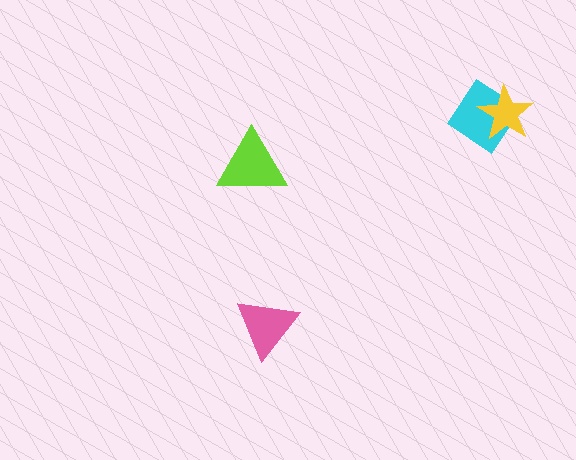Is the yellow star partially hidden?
No, no other shape covers it.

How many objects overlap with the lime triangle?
0 objects overlap with the lime triangle.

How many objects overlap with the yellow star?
1 object overlaps with the yellow star.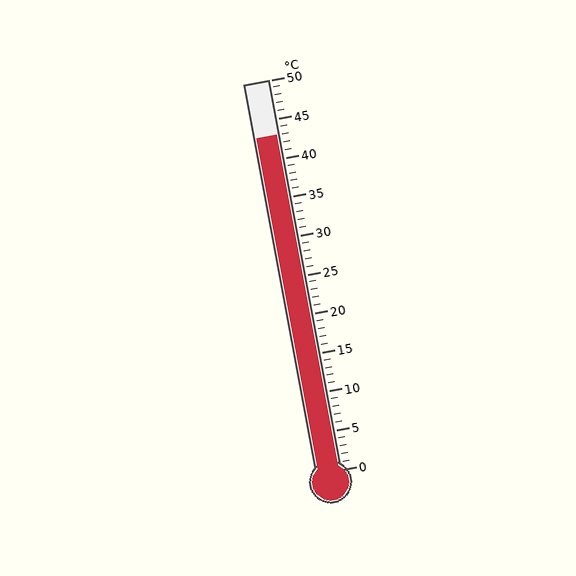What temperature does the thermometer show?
The thermometer shows approximately 43°C.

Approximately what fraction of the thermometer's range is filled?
The thermometer is filled to approximately 85% of its range.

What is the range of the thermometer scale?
The thermometer scale ranges from 0°C to 50°C.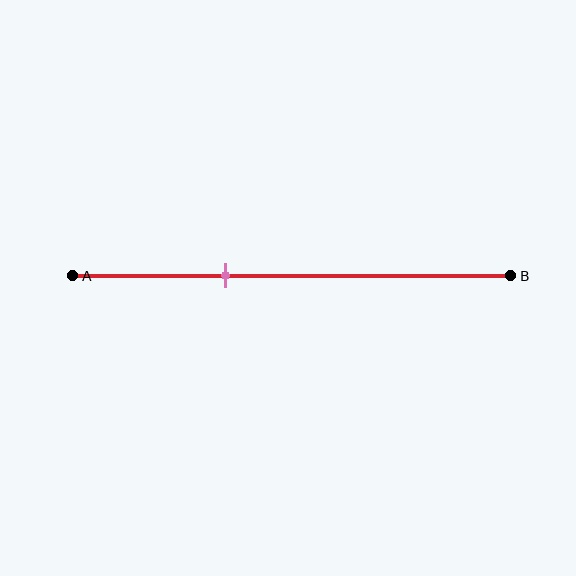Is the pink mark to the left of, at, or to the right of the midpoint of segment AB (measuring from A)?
The pink mark is to the left of the midpoint of segment AB.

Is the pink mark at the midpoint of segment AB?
No, the mark is at about 35% from A, not at the 50% midpoint.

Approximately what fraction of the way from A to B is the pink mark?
The pink mark is approximately 35% of the way from A to B.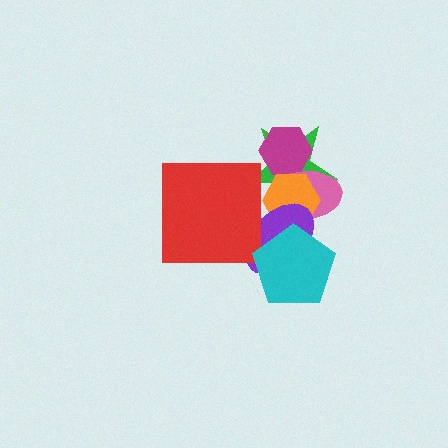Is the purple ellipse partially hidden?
Yes, it is partially covered by another shape.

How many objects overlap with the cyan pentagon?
1 object overlaps with the cyan pentagon.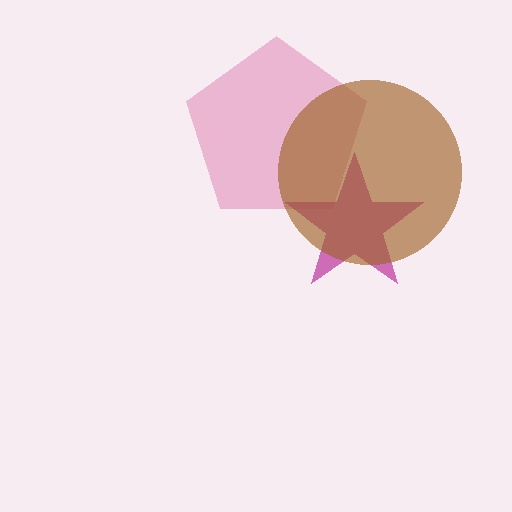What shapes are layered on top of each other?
The layered shapes are: a pink pentagon, a magenta star, a brown circle.